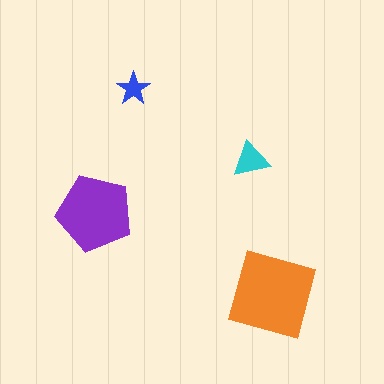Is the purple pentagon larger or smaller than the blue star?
Larger.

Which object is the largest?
The orange diamond.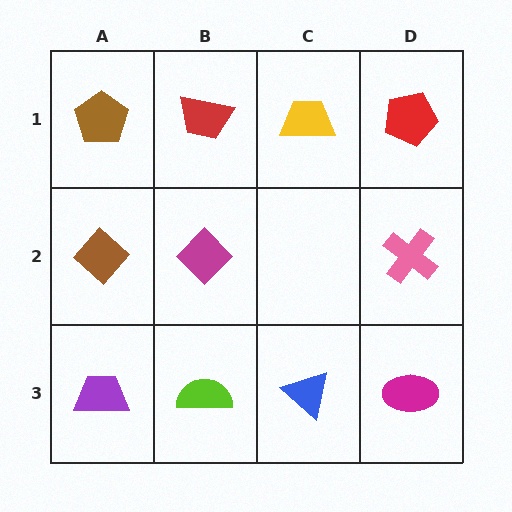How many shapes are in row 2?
3 shapes.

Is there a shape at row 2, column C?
No, that cell is empty.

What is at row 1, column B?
A red trapezoid.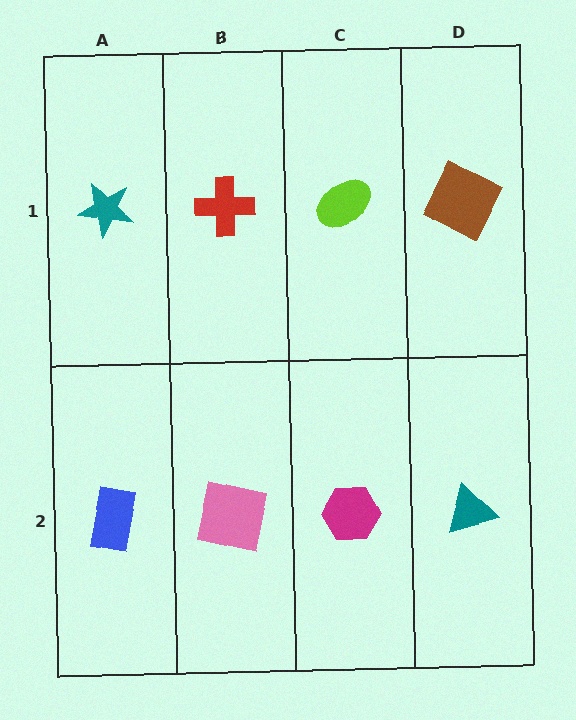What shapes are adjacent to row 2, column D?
A brown square (row 1, column D), a magenta hexagon (row 2, column C).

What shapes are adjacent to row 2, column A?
A teal star (row 1, column A), a pink square (row 2, column B).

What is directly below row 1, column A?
A blue rectangle.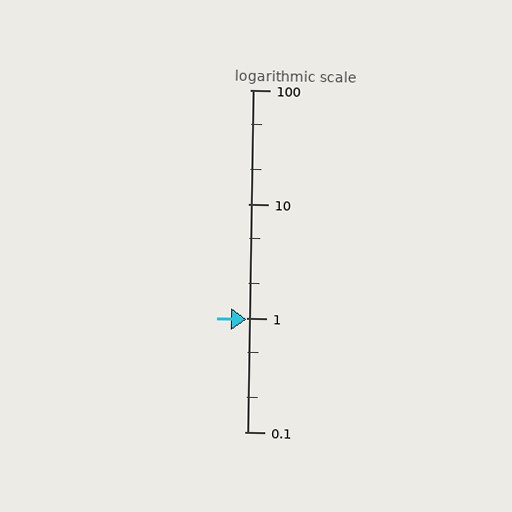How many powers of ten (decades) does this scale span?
The scale spans 3 decades, from 0.1 to 100.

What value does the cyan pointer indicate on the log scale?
The pointer indicates approximately 0.97.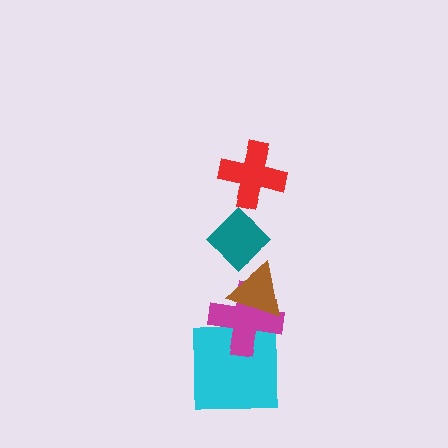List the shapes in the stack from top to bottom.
From top to bottom: the red cross, the teal diamond, the brown triangle, the magenta cross, the cyan square.